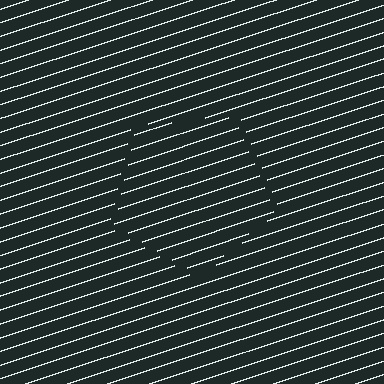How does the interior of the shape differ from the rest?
The interior of the shape contains the same grating, shifted by half a period — the contour is defined by the phase discontinuity where line-ends from the inner and outer gratings abut.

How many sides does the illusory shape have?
5 sides — the line-ends trace a pentagon.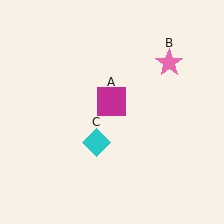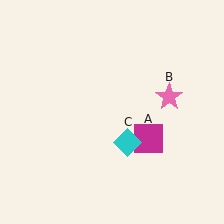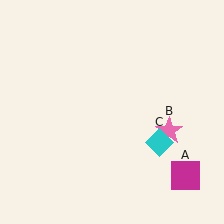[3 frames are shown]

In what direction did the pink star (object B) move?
The pink star (object B) moved down.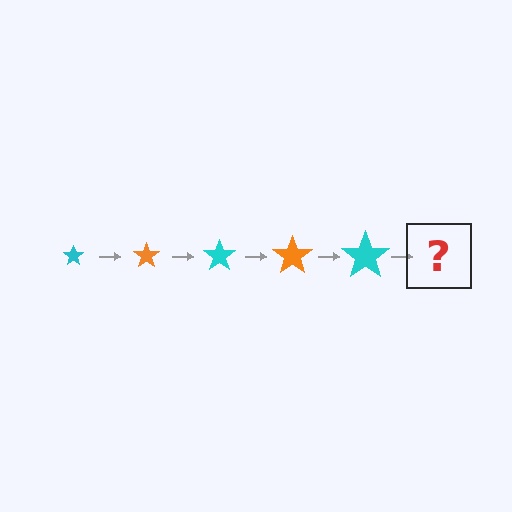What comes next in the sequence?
The next element should be an orange star, larger than the previous one.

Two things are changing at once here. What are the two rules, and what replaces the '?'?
The two rules are that the star grows larger each step and the color cycles through cyan and orange. The '?' should be an orange star, larger than the previous one.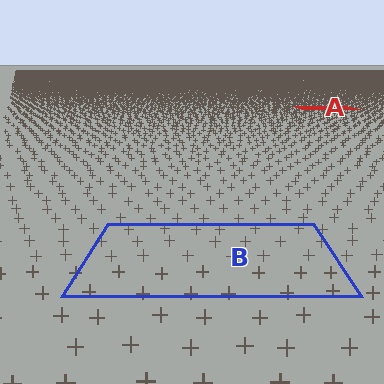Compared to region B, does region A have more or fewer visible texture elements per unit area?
Region A has more texture elements per unit area — they are packed more densely because it is farther away.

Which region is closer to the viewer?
Region B is closer. The texture elements there are larger and more spread out.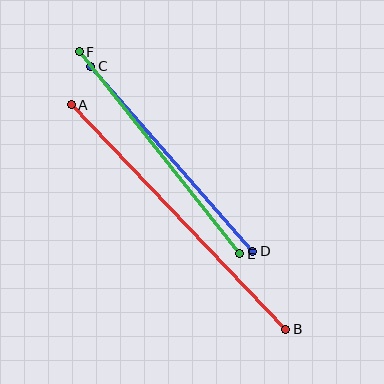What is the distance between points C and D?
The distance is approximately 246 pixels.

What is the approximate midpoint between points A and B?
The midpoint is at approximately (179, 217) pixels.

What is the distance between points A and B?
The distance is approximately 311 pixels.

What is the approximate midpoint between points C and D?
The midpoint is at approximately (172, 159) pixels.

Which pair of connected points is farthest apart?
Points A and B are farthest apart.